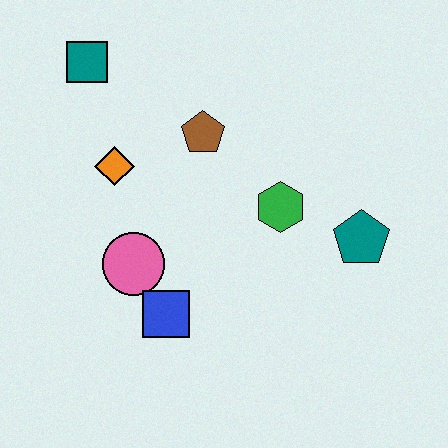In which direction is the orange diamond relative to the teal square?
The orange diamond is below the teal square.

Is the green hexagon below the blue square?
No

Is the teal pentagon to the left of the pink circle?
No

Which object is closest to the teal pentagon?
The green hexagon is closest to the teal pentagon.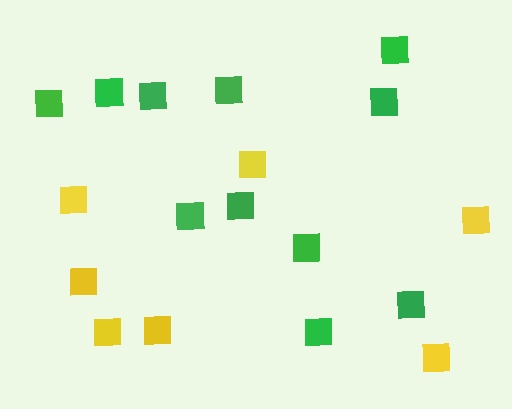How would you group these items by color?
There are 2 groups: one group of yellow squares (7) and one group of green squares (11).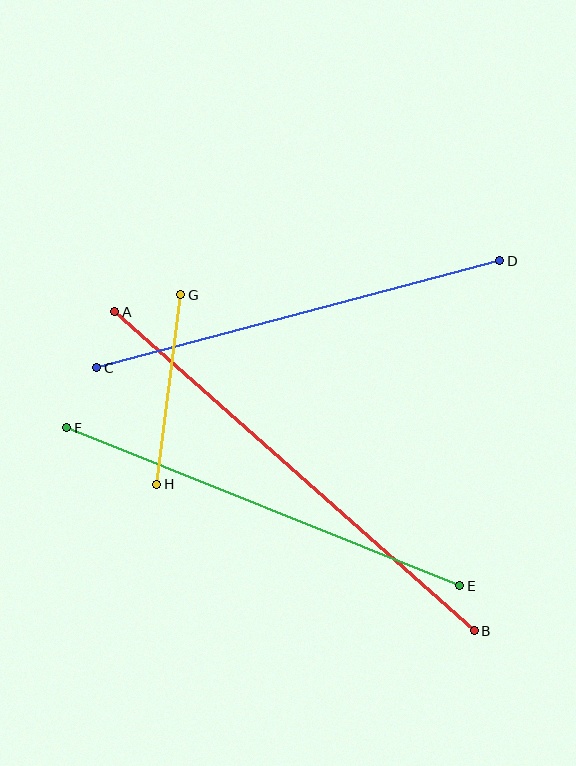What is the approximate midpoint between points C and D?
The midpoint is at approximately (298, 314) pixels.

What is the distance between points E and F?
The distance is approximately 424 pixels.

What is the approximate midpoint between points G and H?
The midpoint is at approximately (169, 389) pixels.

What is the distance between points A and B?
The distance is approximately 481 pixels.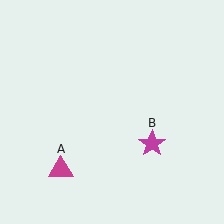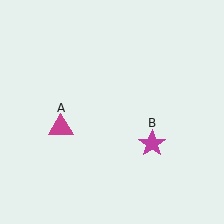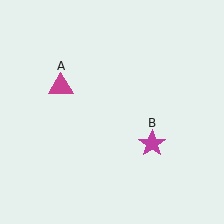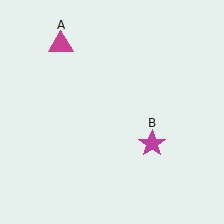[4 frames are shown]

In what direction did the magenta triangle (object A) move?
The magenta triangle (object A) moved up.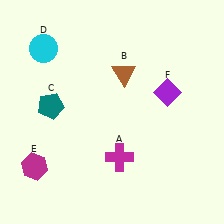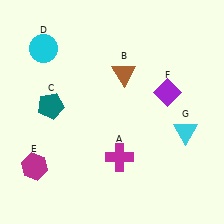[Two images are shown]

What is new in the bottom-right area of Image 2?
A cyan triangle (G) was added in the bottom-right area of Image 2.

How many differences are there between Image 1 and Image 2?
There is 1 difference between the two images.